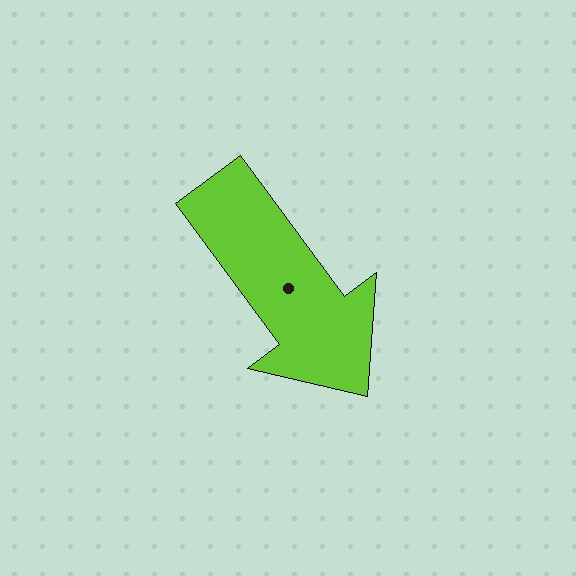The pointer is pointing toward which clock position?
Roughly 5 o'clock.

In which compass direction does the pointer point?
Southeast.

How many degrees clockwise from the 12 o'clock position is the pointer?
Approximately 144 degrees.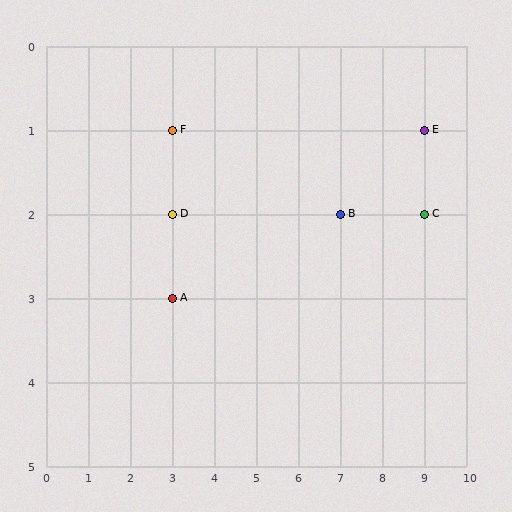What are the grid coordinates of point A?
Point A is at grid coordinates (3, 3).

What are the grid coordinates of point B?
Point B is at grid coordinates (7, 2).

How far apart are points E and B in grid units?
Points E and B are 2 columns and 1 row apart (about 2.2 grid units diagonally).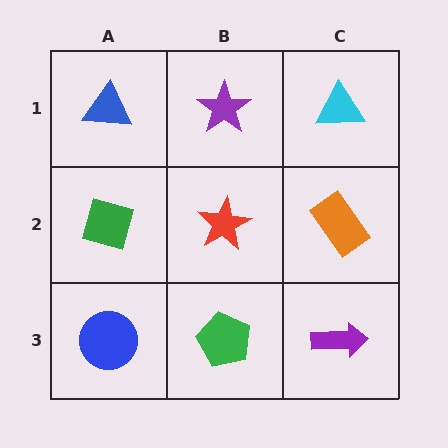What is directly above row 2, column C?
A cyan triangle.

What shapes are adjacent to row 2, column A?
A blue triangle (row 1, column A), a blue circle (row 3, column A), a red star (row 2, column B).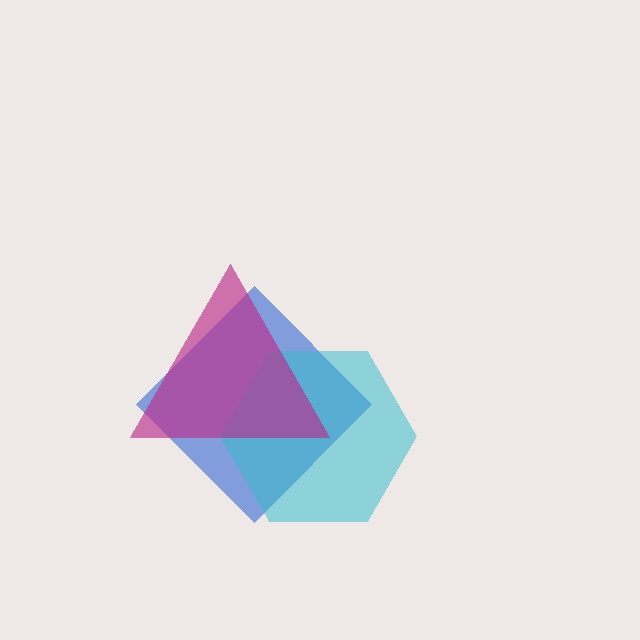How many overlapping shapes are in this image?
There are 3 overlapping shapes in the image.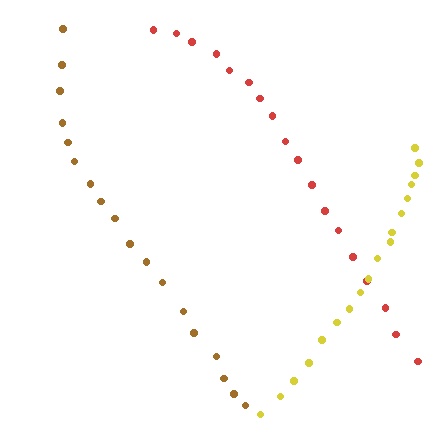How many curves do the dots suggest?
There are 3 distinct paths.